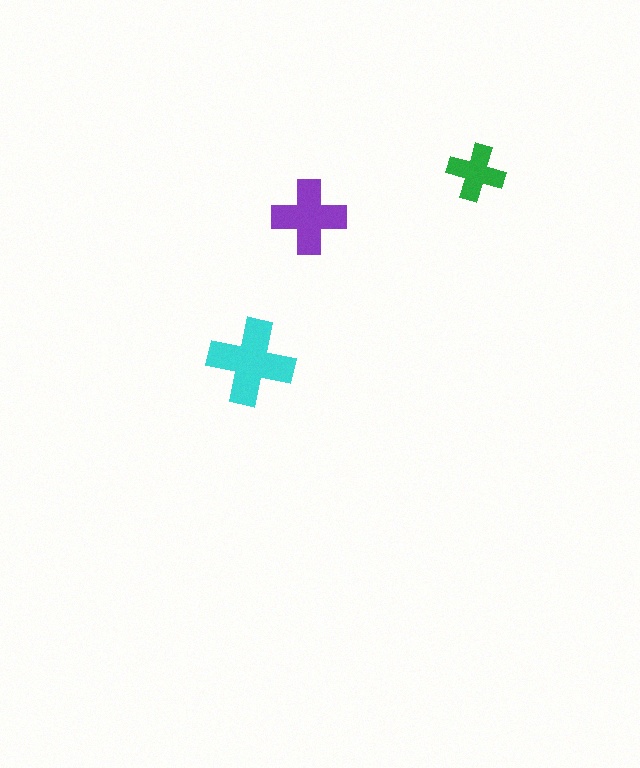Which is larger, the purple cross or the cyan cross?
The cyan one.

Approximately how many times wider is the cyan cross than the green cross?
About 1.5 times wider.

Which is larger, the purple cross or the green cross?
The purple one.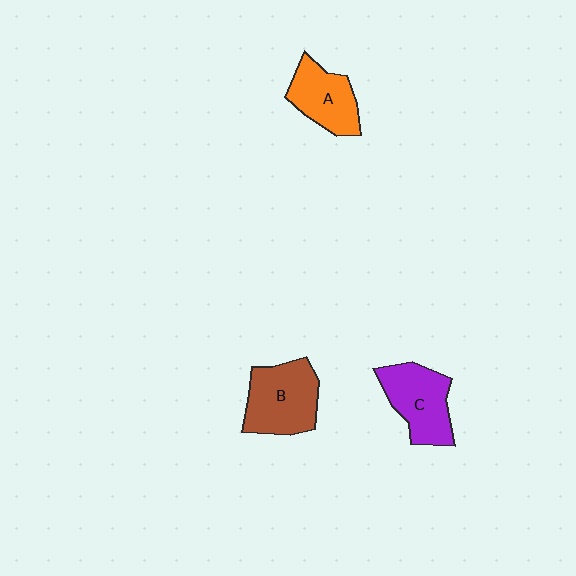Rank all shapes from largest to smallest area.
From largest to smallest: B (brown), C (purple), A (orange).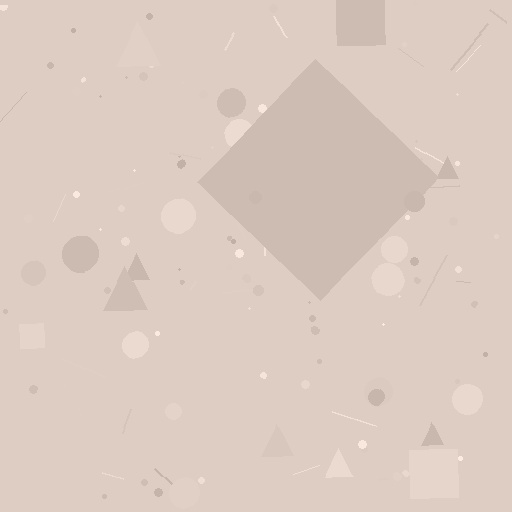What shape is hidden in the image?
A diamond is hidden in the image.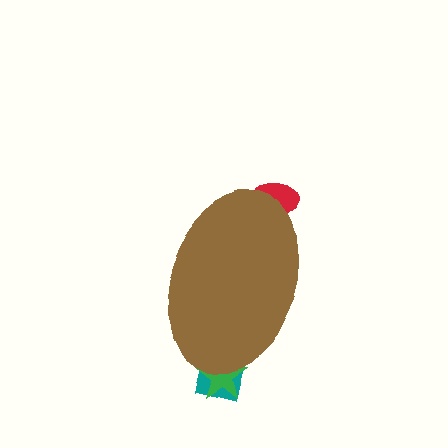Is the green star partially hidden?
Yes, the green star is partially hidden behind the brown ellipse.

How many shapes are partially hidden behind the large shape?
3 shapes are partially hidden.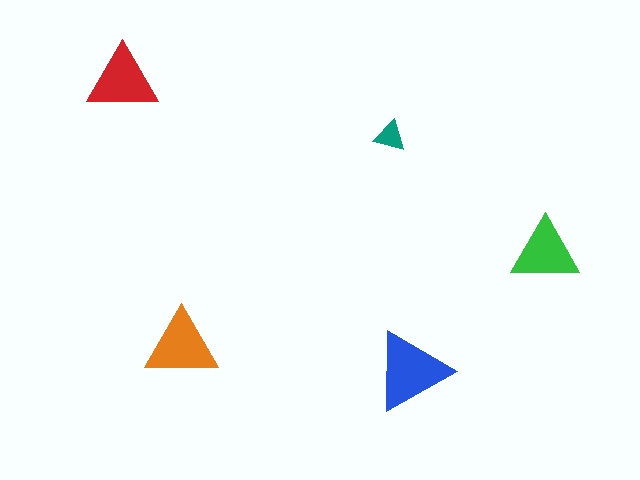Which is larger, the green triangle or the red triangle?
The red one.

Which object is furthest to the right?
The green triangle is rightmost.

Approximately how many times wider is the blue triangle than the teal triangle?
About 2.5 times wider.